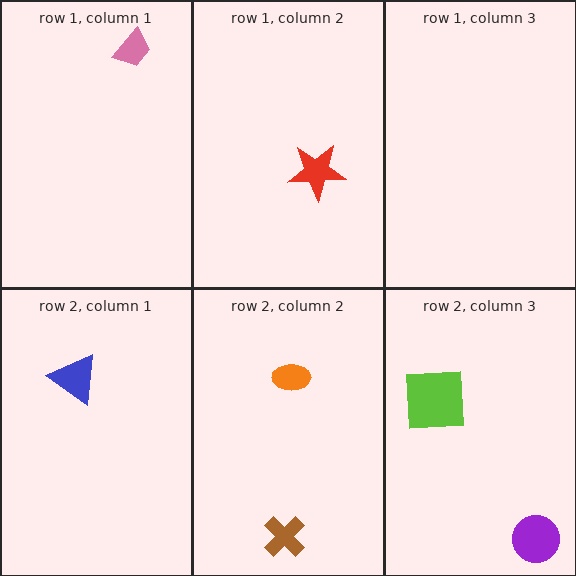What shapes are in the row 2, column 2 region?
The orange ellipse, the brown cross.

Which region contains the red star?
The row 1, column 2 region.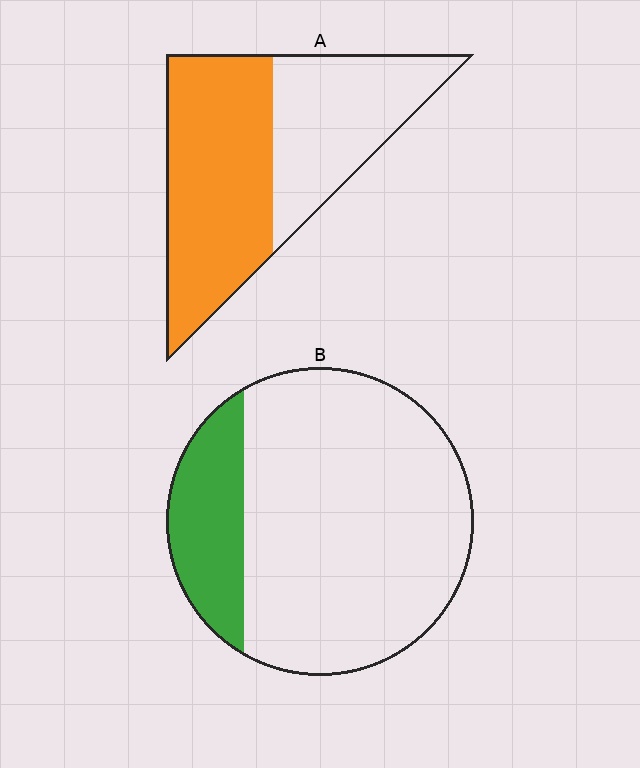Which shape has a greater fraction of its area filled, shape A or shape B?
Shape A.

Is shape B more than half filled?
No.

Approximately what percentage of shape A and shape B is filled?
A is approximately 55% and B is approximately 20%.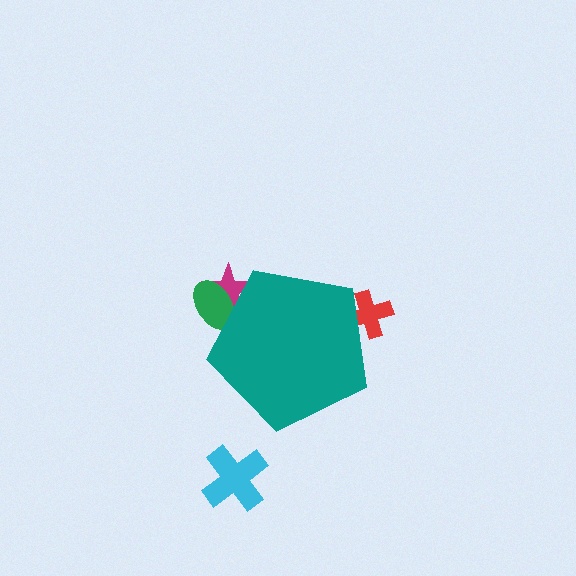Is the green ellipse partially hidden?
Yes, the green ellipse is partially hidden behind the teal pentagon.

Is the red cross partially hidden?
Yes, the red cross is partially hidden behind the teal pentagon.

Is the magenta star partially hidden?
Yes, the magenta star is partially hidden behind the teal pentagon.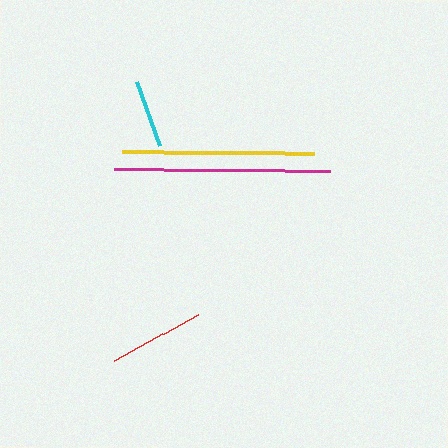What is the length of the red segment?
The red segment is approximately 96 pixels long.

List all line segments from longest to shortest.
From longest to shortest: magenta, yellow, red, cyan.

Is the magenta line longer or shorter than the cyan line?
The magenta line is longer than the cyan line.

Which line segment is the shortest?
The cyan line is the shortest at approximately 68 pixels.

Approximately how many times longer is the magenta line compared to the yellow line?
The magenta line is approximately 1.1 times the length of the yellow line.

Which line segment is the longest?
The magenta line is the longest at approximately 217 pixels.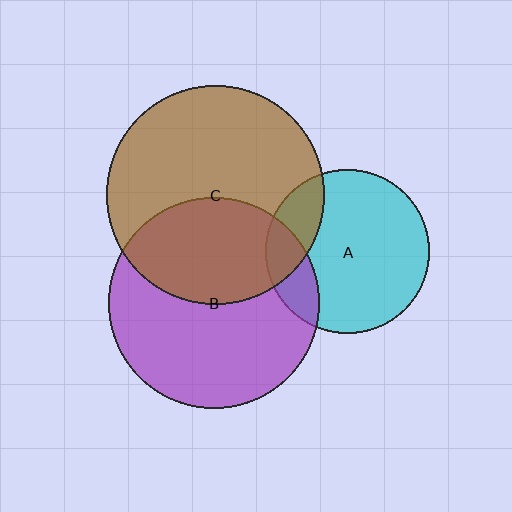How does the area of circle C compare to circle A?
Approximately 1.8 times.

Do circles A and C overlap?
Yes.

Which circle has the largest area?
Circle C (brown).